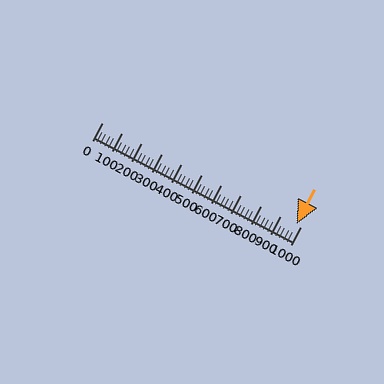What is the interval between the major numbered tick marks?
The major tick marks are spaced 100 units apart.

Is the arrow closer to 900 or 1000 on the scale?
The arrow is closer to 1000.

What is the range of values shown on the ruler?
The ruler shows values from 0 to 1000.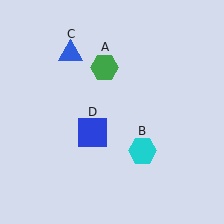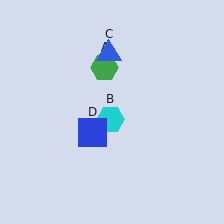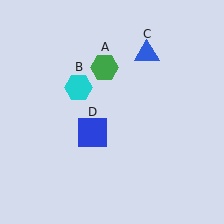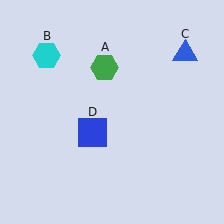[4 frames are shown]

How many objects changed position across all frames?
2 objects changed position: cyan hexagon (object B), blue triangle (object C).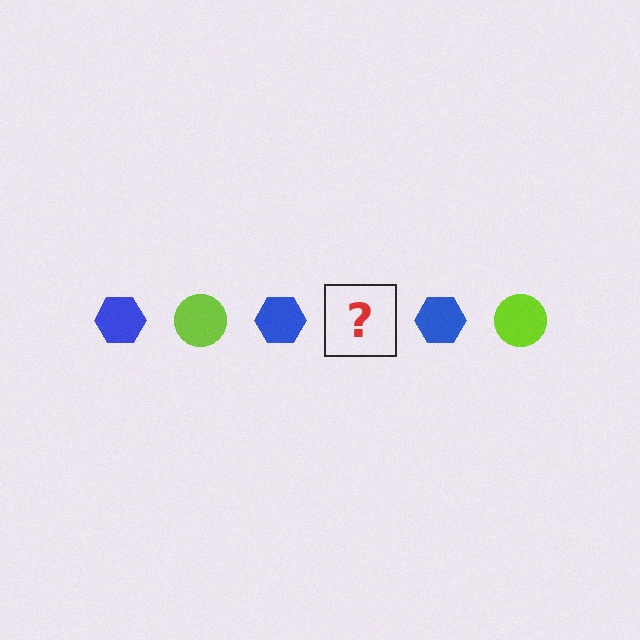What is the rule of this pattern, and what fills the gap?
The rule is that the pattern alternates between blue hexagon and lime circle. The gap should be filled with a lime circle.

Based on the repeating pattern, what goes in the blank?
The blank should be a lime circle.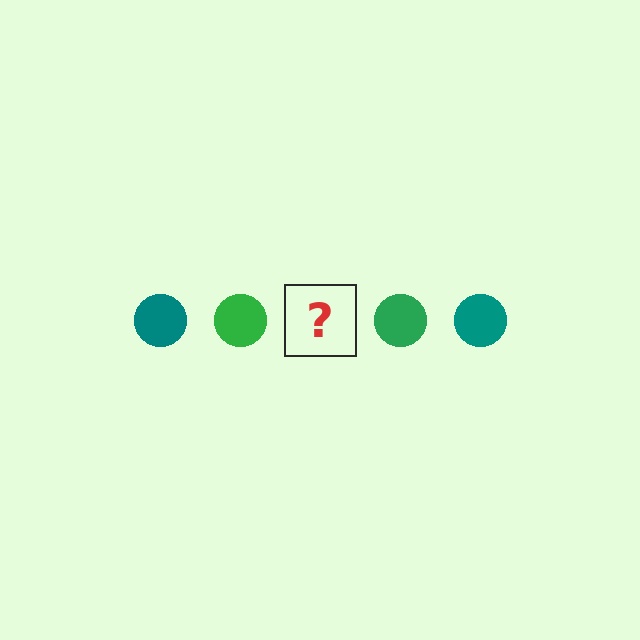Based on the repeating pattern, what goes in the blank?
The blank should be a teal circle.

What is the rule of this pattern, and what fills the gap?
The rule is that the pattern cycles through teal, green circles. The gap should be filled with a teal circle.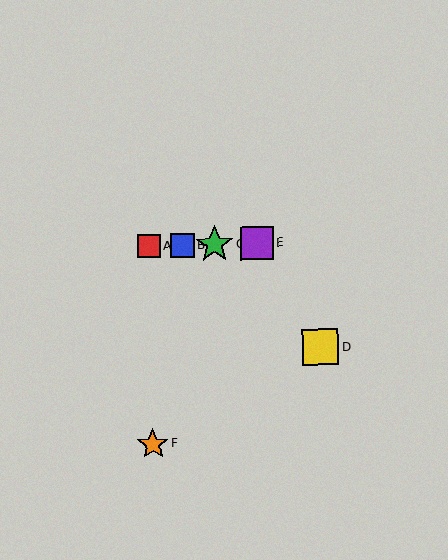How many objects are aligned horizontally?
4 objects (A, B, C, E) are aligned horizontally.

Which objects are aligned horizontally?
Objects A, B, C, E are aligned horizontally.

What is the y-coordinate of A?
Object A is at y≈246.